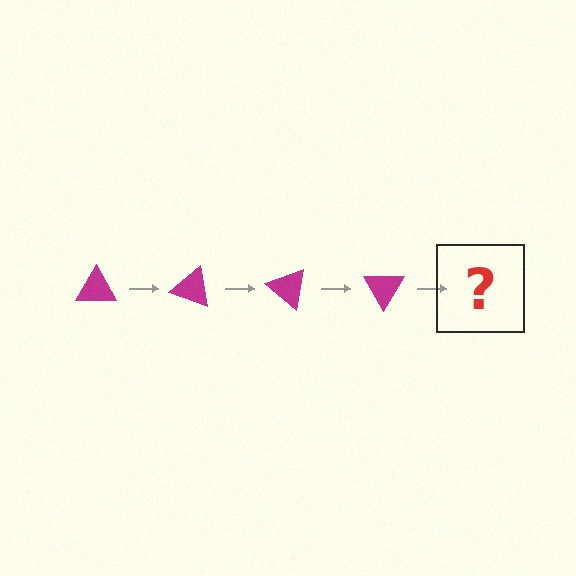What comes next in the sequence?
The next element should be a magenta triangle rotated 80 degrees.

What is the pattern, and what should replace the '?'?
The pattern is that the triangle rotates 20 degrees each step. The '?' should be a magenta triangle rotated 80 degrees.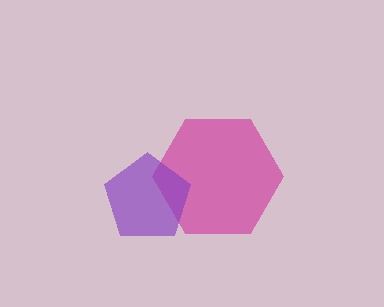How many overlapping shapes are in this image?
There are 2 overlapping shapes in the image.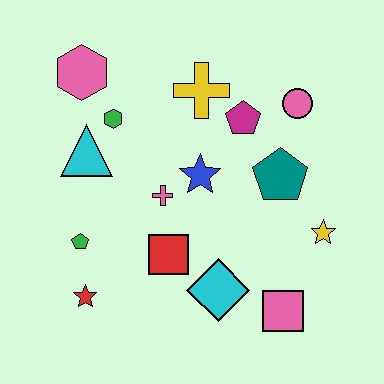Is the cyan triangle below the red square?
No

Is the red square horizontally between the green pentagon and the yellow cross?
Yes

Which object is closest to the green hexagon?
The cyan triangle is closest to the green hexagon.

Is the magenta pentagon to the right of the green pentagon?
Yes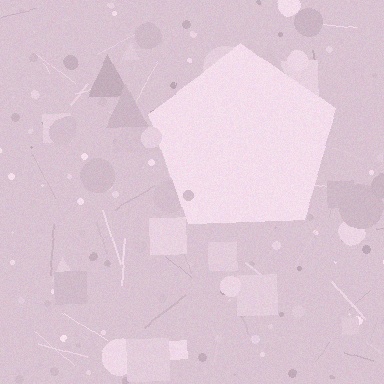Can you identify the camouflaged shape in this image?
The camouflaged shape is a pentagon.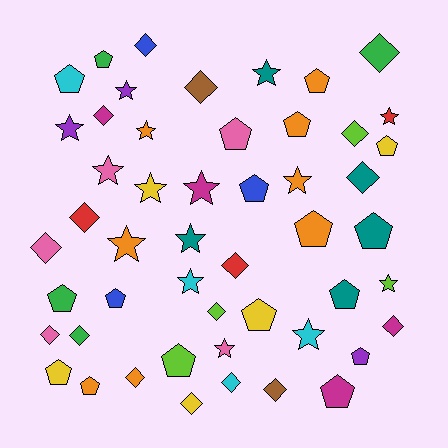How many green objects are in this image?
There are 4 green objects.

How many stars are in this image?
There are 15 stars.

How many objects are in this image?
There are 50 objects.